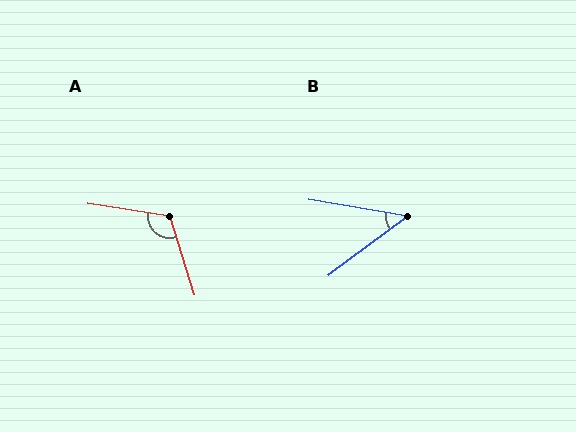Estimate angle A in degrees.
Approximately 116 degrees.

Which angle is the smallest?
B, at approximately 46 degrees.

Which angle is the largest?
A, at approximately 116 degrees.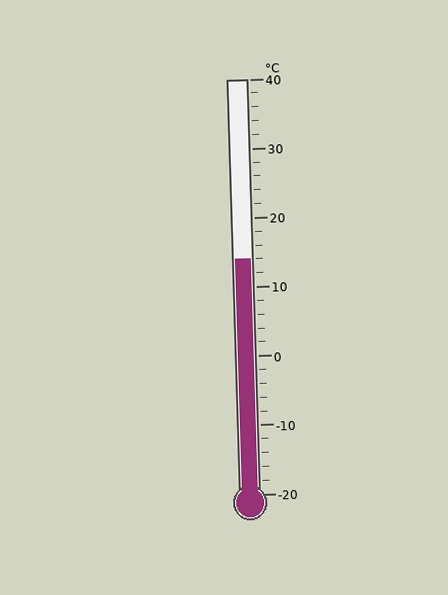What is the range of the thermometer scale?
The thermometer scale ranges from -20°C to 40°C.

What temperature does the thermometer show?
The thermometer shows approximately 14°C.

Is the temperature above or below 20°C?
The temperature is below 20°C.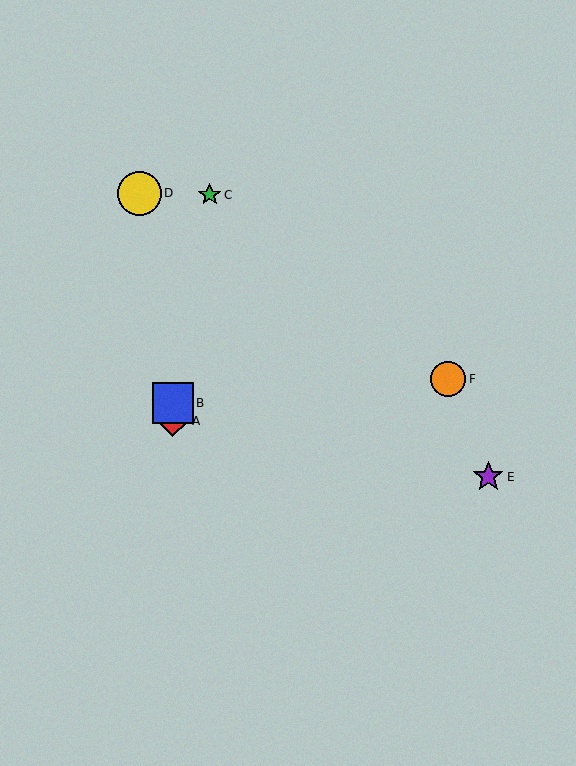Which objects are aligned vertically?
Objects A, B are aligned vertically.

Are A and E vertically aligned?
No, A is at x≈173 and E is at x≈488.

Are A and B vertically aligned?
Yes, both are at x≈173.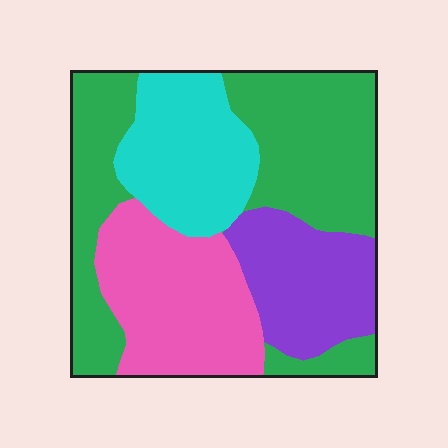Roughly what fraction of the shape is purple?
Purple covers 17% of the shape.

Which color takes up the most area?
Green, at roughly 40%.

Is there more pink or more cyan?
Pink.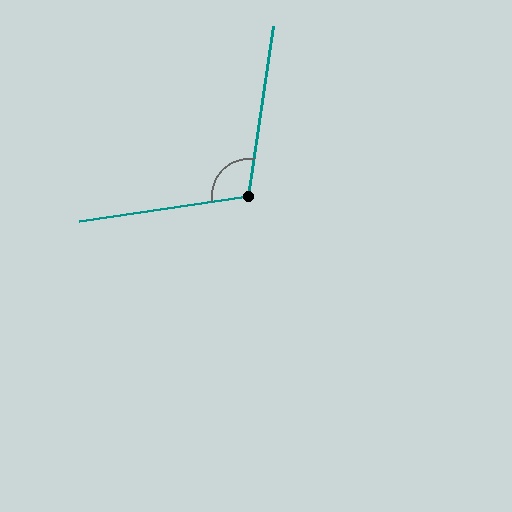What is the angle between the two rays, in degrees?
Approximately 107 degrees.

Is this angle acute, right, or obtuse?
It is obtuse.